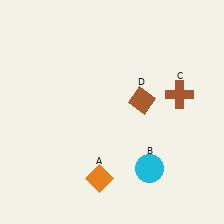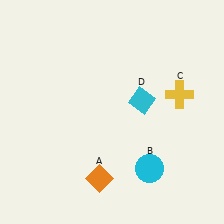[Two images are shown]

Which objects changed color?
C changed from brown to yellow. D changed from brown to cyan.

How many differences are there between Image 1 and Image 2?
There are 2 differences between the two images.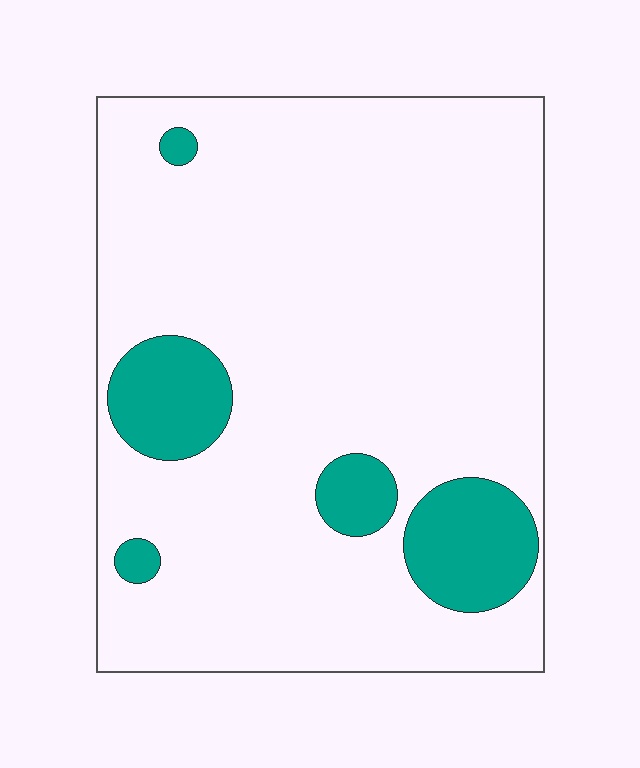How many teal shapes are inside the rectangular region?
5.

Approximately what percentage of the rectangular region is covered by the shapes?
Approximately 15%.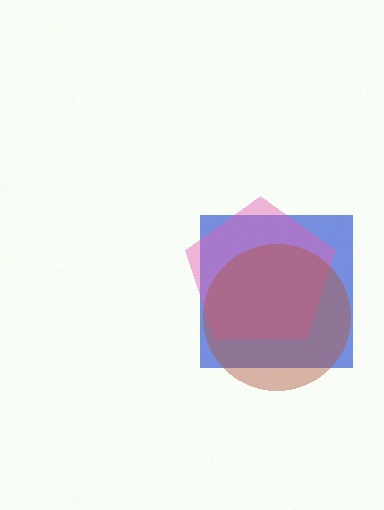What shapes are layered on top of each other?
The layered shapes are: a blue square, a pink pentagon, a brown circle.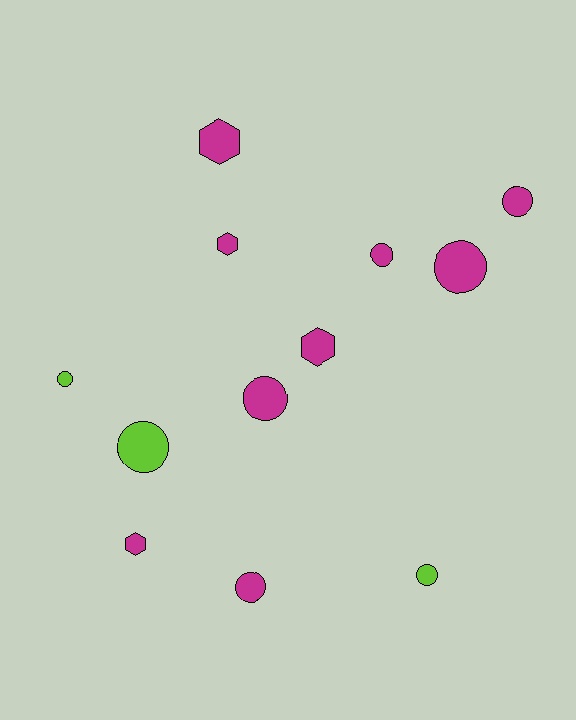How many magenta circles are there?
There are 5 magenta circles.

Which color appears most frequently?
Magenta, with 9 objects.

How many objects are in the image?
There are 12 objects.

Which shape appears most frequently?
Circle, with 8 objects.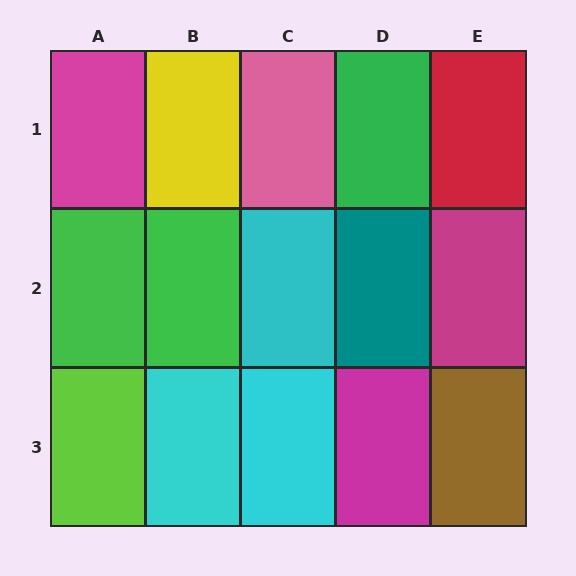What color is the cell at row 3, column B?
Cyan.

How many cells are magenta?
3 cells are magenta.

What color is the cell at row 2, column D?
Teal.